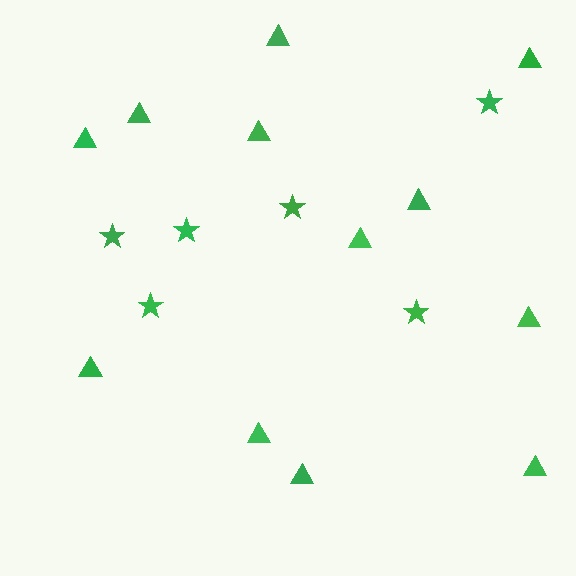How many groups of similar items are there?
There are 2 groups: one group of stars (6) and one group of triangles (12).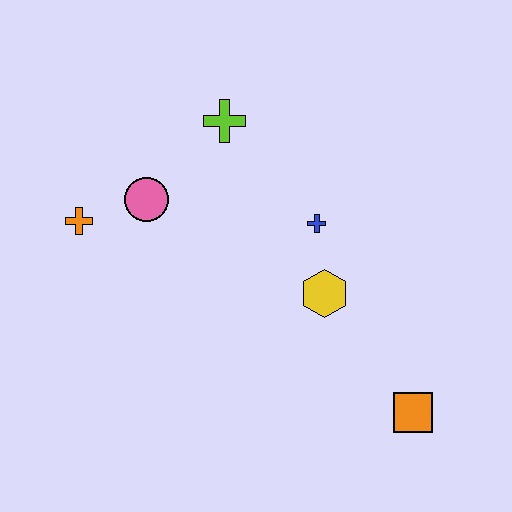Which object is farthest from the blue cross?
The orange cross is farthest from the blue cross.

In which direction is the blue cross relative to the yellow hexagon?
The blue cross is above the yellow hexagon.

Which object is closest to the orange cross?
The pink circle is closest to the orange cross.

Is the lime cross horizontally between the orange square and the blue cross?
No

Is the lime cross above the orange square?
Yes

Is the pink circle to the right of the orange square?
No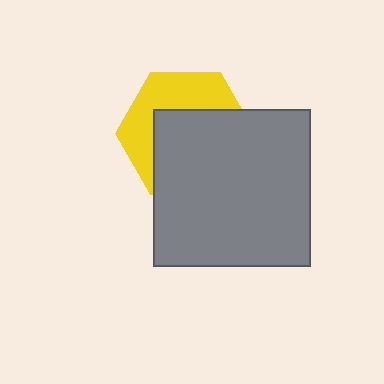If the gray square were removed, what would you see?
You would see the complete yellow hexagon.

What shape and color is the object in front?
The object in front is a gray square.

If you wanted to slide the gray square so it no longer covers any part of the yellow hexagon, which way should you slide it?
Slide it down — that is the most direct way to separate the two shapes.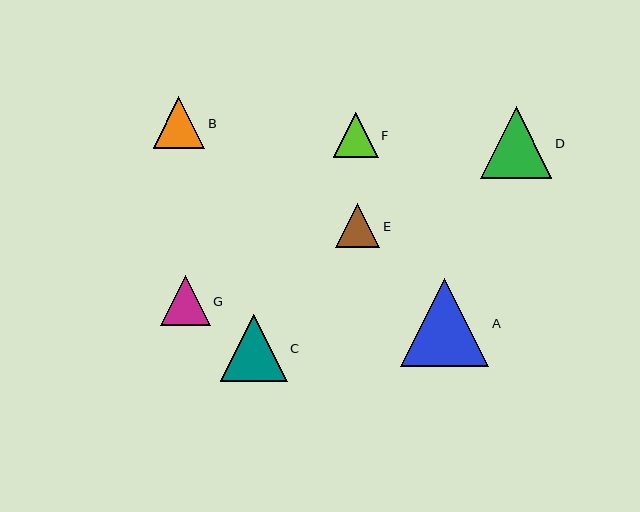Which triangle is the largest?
Triangle A is the largest with a size of approximately 88 pixels.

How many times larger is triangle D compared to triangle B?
Triangle D is approximately 1.4 times the size of triangle B.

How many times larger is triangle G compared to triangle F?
Triangle G is approximately 1.1 times the size of triangle F.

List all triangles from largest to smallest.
From largest to smallest: A, D, C, B, G, F, E.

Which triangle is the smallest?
Triangle E is the smallest with a size of approximately 44 pixels.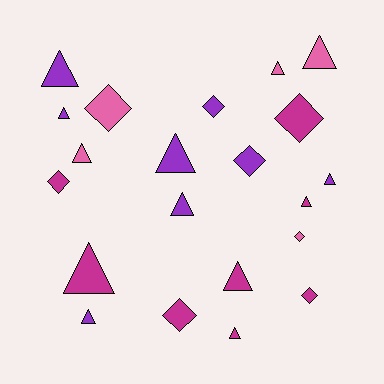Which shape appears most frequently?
Triangle, with 13 objects.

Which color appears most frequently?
Magenta, with 8 objects.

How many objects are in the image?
There are 21 objects.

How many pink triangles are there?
There are 3 pink triangles.